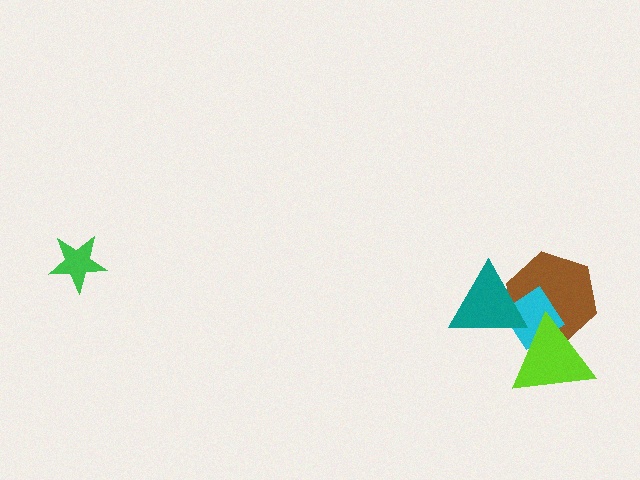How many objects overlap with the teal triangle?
3 objects overlap with the teal triangle.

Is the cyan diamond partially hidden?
Yes, it is partially covered by another shape.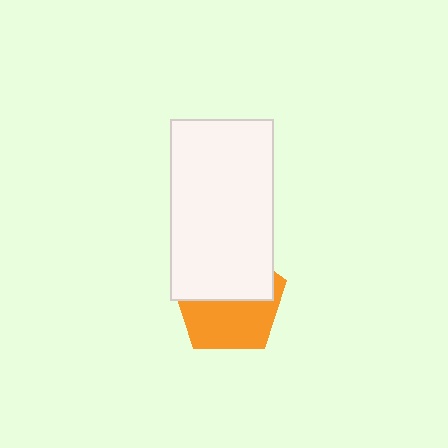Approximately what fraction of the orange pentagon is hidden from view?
Roughly 50% of the orange pentagon is hidden behind the white rectangle.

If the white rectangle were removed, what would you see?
You would see the complete orange pentagon.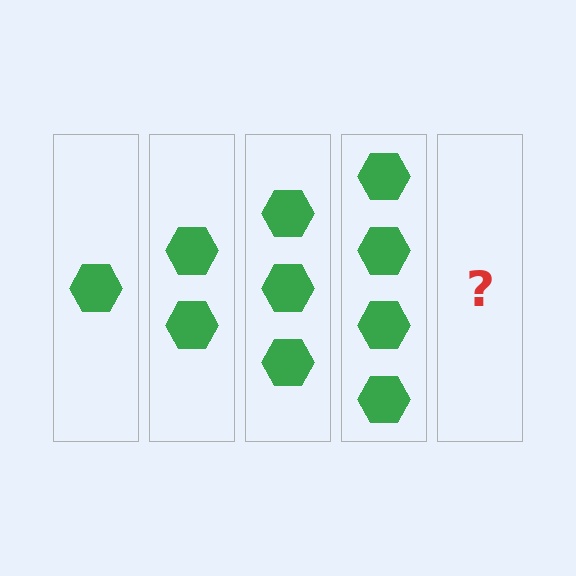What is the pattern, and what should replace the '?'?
The pattern is that each step adds one more hexagon. The '?' should be 5 hexagons.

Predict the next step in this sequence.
The next step is 5 hexagons.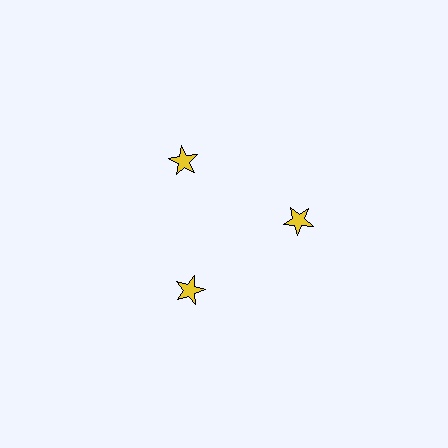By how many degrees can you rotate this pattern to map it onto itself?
The pattern maps onto itself every 120 degrees of rotation.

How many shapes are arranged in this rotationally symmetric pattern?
There are 3 shapes, arranged in 3 groups of 1.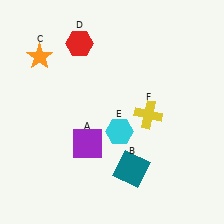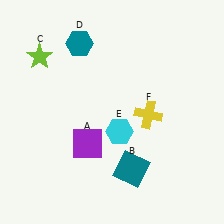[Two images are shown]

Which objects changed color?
C changed from orange to lime. D changed from red to teal.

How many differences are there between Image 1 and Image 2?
There are 2 differences between the two images.